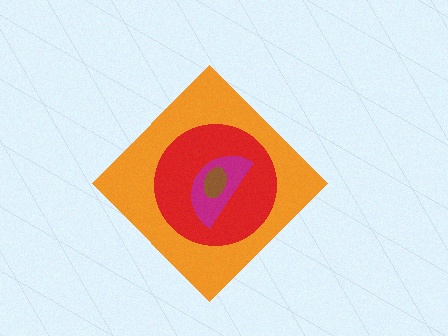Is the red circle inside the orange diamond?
Yes.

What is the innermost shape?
The brown ellipse.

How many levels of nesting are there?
4.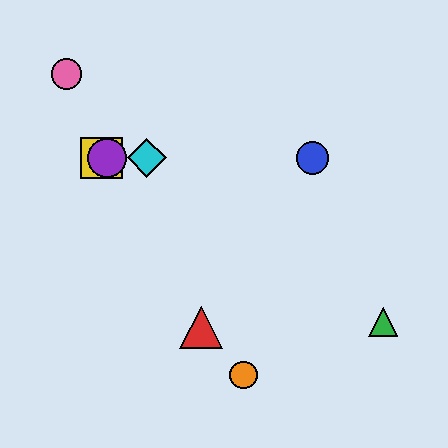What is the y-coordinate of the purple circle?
The purple circle is at y≈158.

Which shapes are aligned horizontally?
The blue circle, the yellow square, the purple circle, the cyan diamond are aligned horizontally.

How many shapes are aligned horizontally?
4 shapes (the blue circle, the yellow square, the purple circle, the cyan diamond) are aligned horizontally.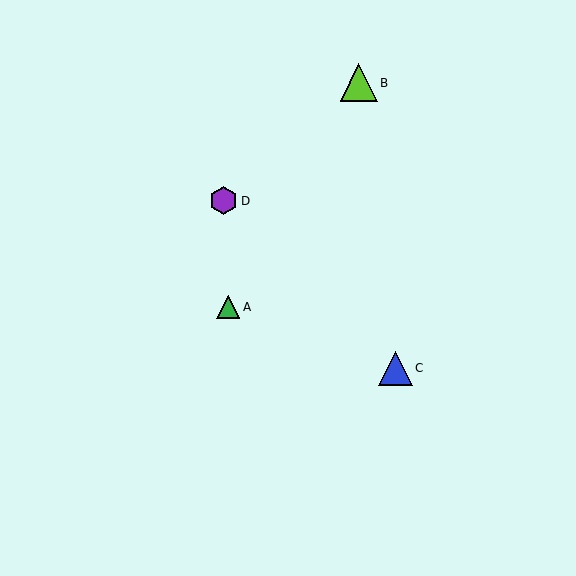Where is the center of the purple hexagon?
The center of the purple hexagon is at (224, 201).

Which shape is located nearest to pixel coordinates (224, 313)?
The green triangle (labeled A) at (228, 307) is nearest to that location.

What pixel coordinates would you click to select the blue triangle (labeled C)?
Click at (396, 368) to select the blue triangle C.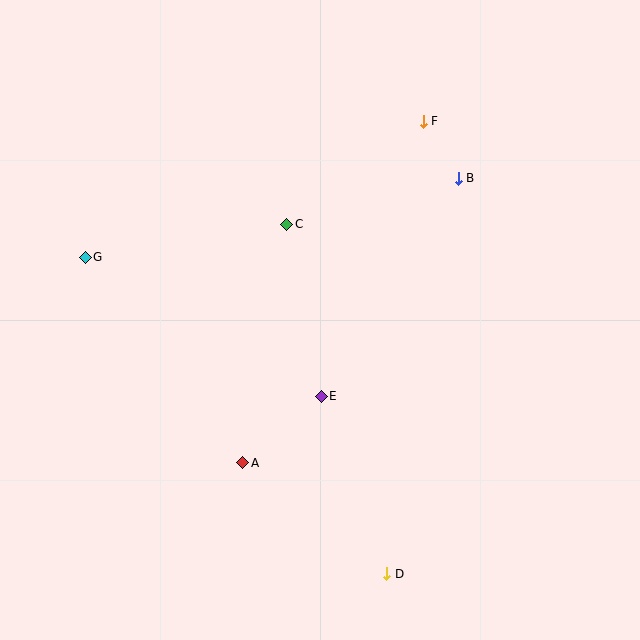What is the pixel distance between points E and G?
The distance between E and G is 274 pixels.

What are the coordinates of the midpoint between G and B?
The midpoint between G and B is at (272, 218).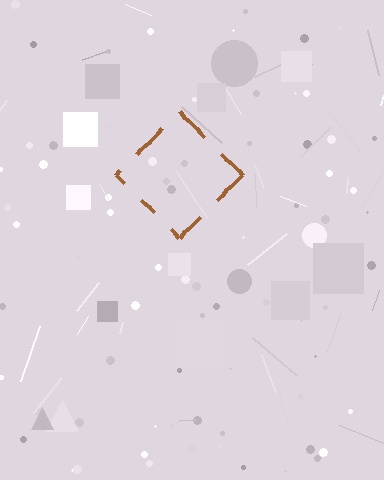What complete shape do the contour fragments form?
The contour fragments form a diamond.